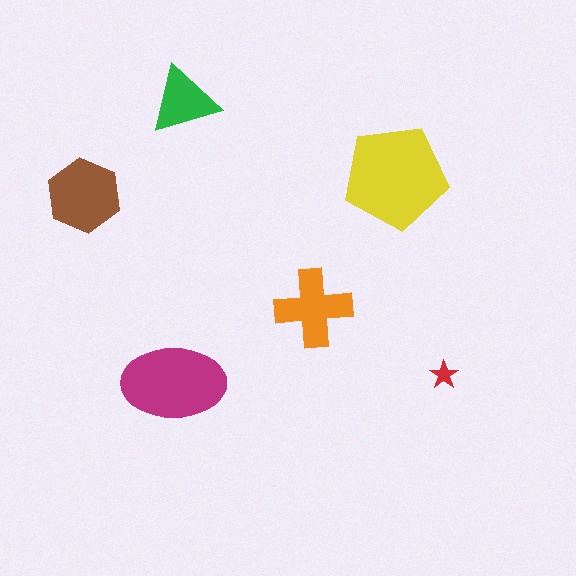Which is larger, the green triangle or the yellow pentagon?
The yellow pentagon.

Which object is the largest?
The yellow pentagon.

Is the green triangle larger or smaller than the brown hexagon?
Smaller.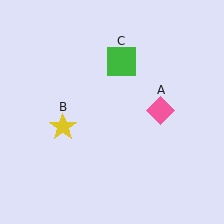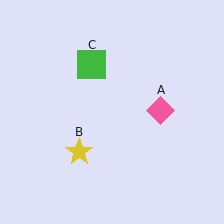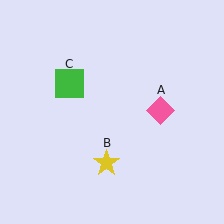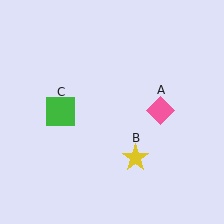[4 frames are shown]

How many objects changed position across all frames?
2 objects changed position: yellow star (object B), green square (object C).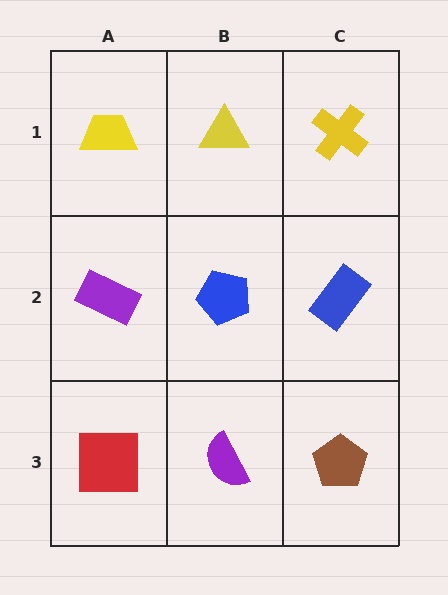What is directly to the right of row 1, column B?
A yellow cross.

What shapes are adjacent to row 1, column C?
A blue rectangle (row 2, column C), a yellow triangle (row 1, column B).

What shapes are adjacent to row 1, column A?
A purple rectangle (row 2, column A), a yellow triangle (row 1, column B).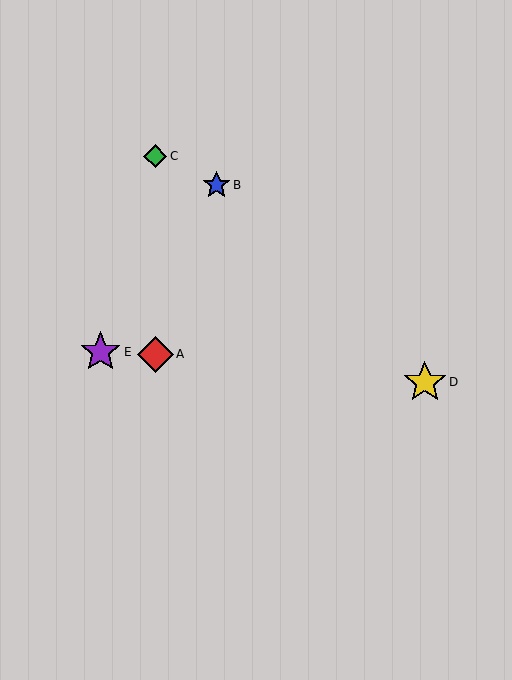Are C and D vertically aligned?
No, C is at x≈155 and D is at x≈425.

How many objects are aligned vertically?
2 objects (A, C) are aligned vertically.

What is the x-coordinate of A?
Object A is at x≈155.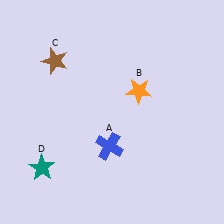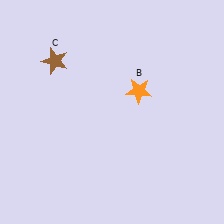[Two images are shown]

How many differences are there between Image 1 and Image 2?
There are 2 differences between the two images.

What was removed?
The teal star (D), the blue cross (A) were removed in Image 2.